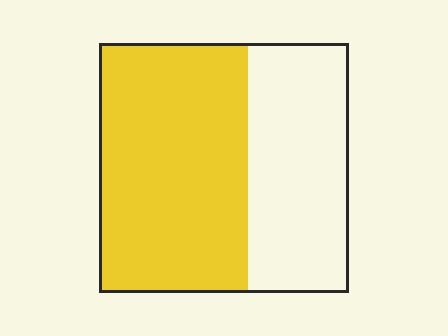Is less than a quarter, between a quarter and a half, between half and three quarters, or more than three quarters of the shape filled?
Between half and three quarters.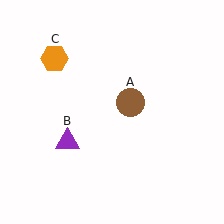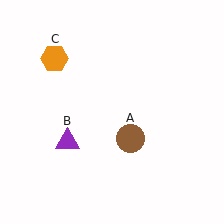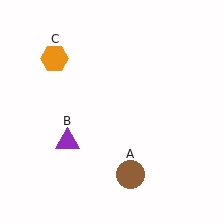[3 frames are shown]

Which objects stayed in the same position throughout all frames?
Purple triangle (object B) and orange hexagon (object C) remained stationary.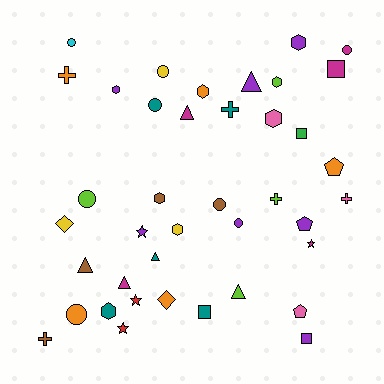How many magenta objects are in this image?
There are 5 magenta objects.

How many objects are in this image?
There are 40 objects.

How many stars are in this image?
There are 4 stars.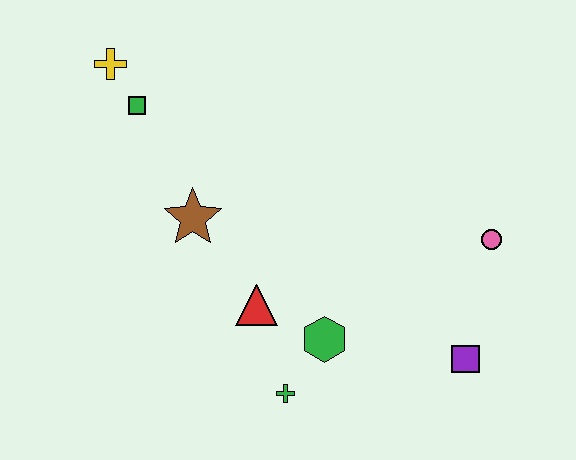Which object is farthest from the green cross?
The yellow cross is farthest from the green cross.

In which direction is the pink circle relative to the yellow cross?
The pink circle is to the right of the yellow cross.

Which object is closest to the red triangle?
The green hexagon is closest to the red triangle.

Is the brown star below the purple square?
No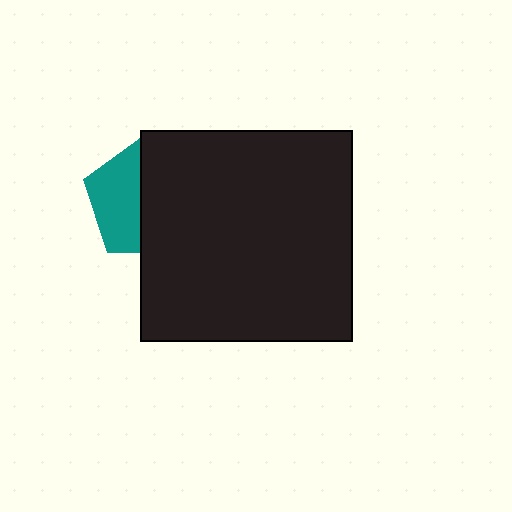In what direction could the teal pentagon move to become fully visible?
The teal pentagon could move left. That would shift it out from behind the black square entirely.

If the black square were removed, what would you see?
You would see the complete teal pentagon.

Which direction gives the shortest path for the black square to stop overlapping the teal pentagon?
Moving right gives the shortest separation.